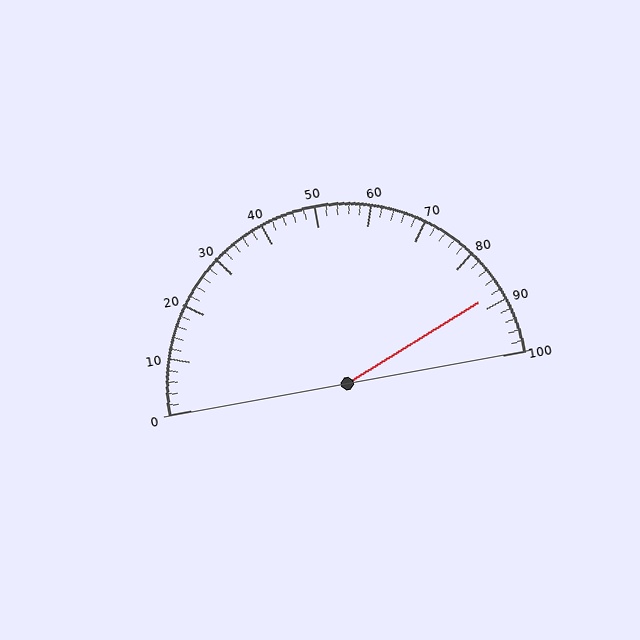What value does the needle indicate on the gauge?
The needle indicates approximately 88.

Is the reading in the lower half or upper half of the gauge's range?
The reading is in the upper half of the range (0 to 100).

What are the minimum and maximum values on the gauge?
The gauge ranges from 0 to 100.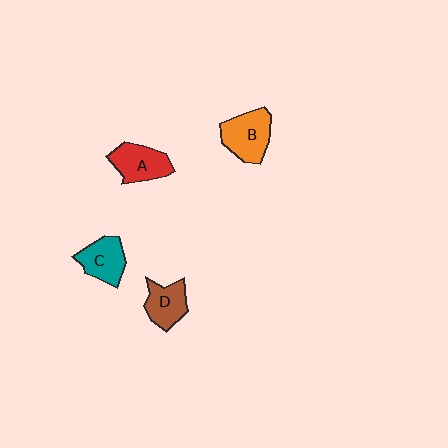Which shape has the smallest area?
Shape D (brown).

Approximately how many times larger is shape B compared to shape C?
Approximately 1.2 times.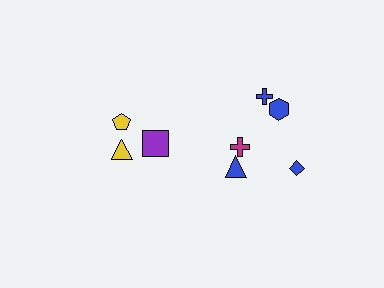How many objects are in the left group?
There are 3 objects.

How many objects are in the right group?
There are 5 objects.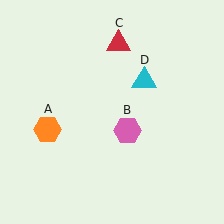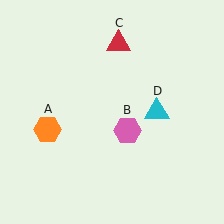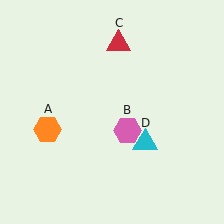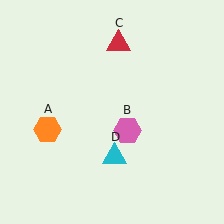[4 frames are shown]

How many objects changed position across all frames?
1 object changed position: cyan triangle (object D).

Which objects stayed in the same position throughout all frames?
Orange hexagon (object A) and pink hexagon (object B) and red triangle (object C) remained stationary.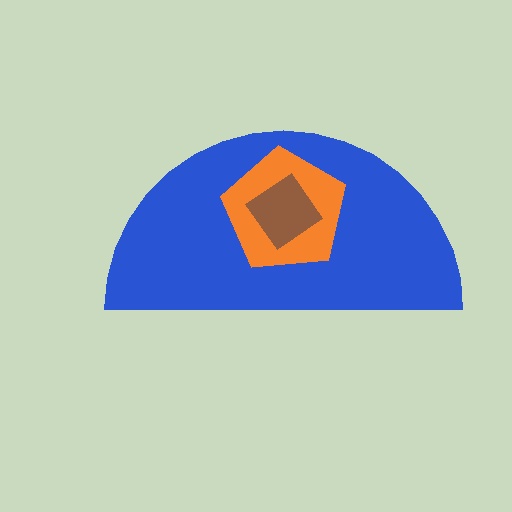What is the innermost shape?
The brown diamond.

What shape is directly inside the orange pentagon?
The brown diamond.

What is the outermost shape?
The blue semicircle.